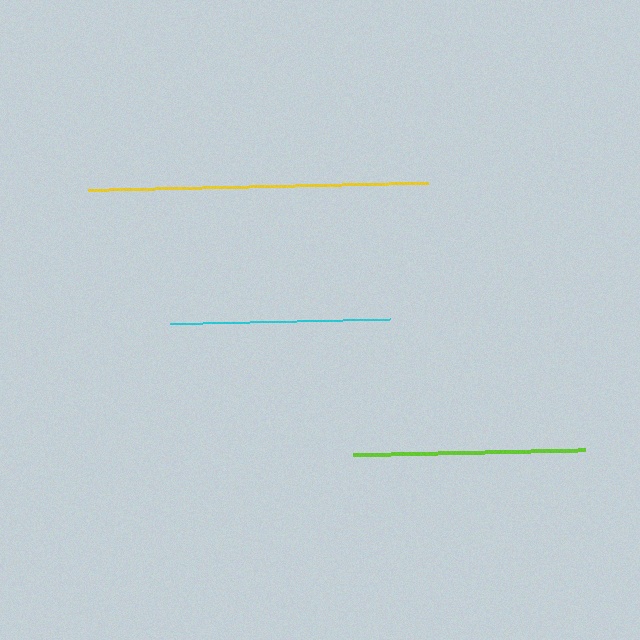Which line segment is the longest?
The yellow line is the longest at approximately 340 pixels.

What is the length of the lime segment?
The lime segment is approximately 232 pixels long.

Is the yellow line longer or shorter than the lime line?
The yellow line is longer than the lime line.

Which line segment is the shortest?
The cyan line is the shortest at approximately 220 pixels.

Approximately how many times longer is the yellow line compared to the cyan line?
The yellow line is approximately 1.5 times the length of the cyan line.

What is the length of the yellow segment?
The yellow segment is approximately 340 pixels long.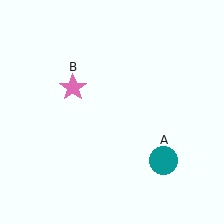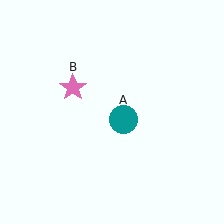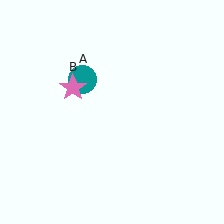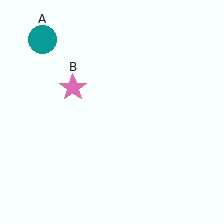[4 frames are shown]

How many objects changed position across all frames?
1 object changed position: teal circle (object A).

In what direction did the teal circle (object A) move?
The teal circle (object A) moved up and to the left.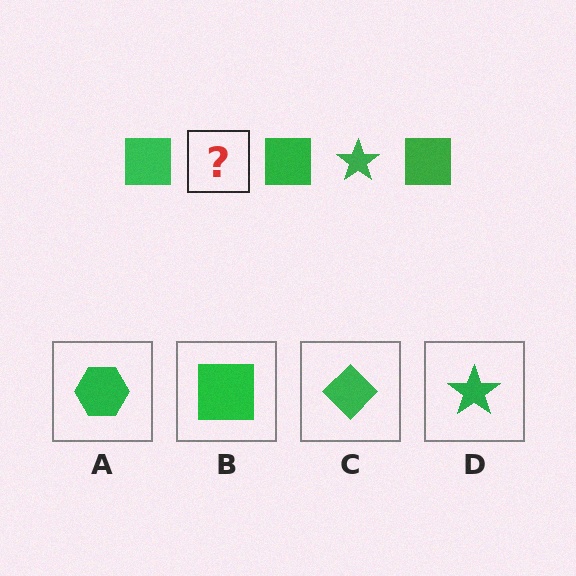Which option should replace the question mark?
Option D.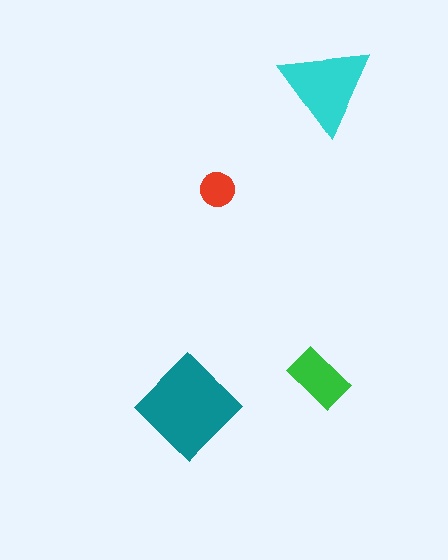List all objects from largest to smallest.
The teal diamond, the cyan triangle, the green rectangle, the red circle.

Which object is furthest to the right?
The cyan triangle is rightmost.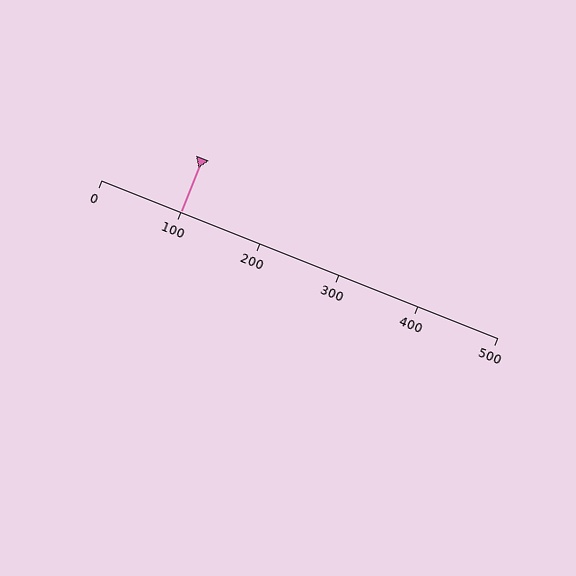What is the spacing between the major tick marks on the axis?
The major ticks are spaced 100 apart.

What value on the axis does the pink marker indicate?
The marker indicates approximately 100.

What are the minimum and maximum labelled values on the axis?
The axis runs from 0 to 500.